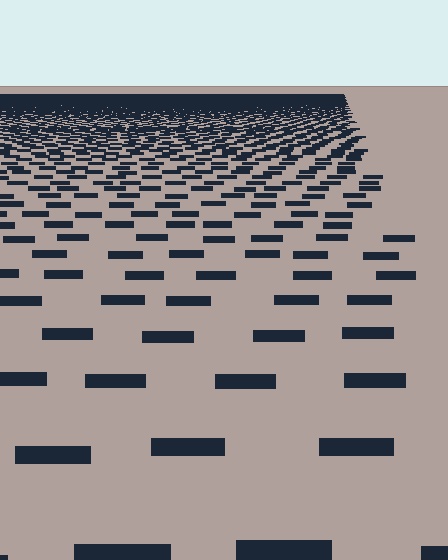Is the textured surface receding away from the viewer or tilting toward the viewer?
The surface is receding away from the viewer. Texture elements get smaller and denser toward the top.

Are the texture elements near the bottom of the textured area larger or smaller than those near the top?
Larger. Near the bottom, elements are closer to the viewer and appear at a bigger on-screen size.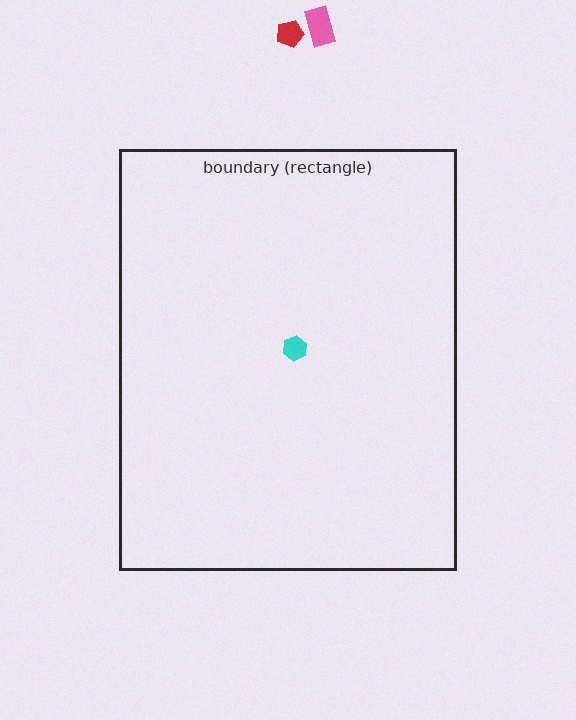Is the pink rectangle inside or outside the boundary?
Outside.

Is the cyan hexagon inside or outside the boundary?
Inside.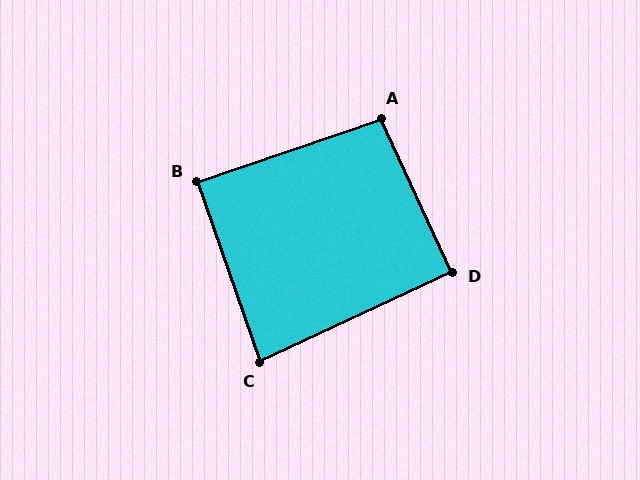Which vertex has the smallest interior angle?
C, at approximately 84 degrees.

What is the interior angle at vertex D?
Approximately 90 degrees (approximately right).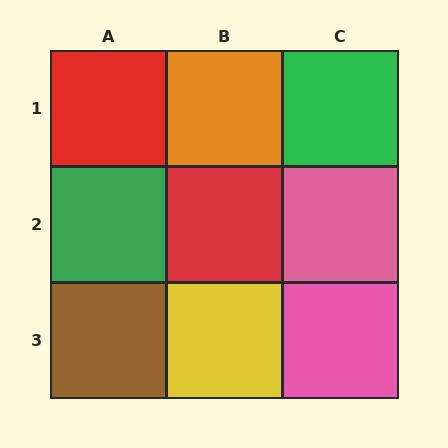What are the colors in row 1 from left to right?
Red, orange, green.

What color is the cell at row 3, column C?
Pink.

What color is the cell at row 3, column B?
Yellow.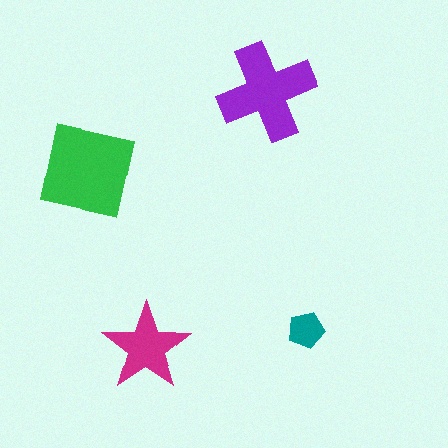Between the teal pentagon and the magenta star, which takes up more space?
The magenta star.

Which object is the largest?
The green square.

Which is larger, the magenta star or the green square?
The green square.